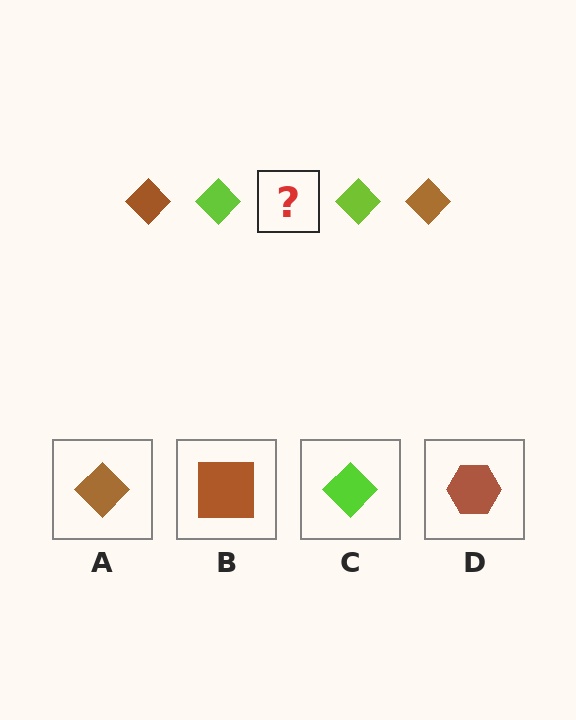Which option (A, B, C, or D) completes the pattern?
A.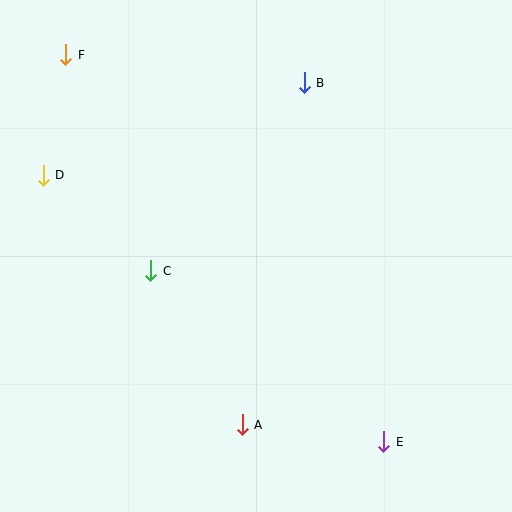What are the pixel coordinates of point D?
Point D is at (43, 175).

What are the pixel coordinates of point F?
Point F is at (66, 55).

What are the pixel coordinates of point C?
Point C is at (151, 271).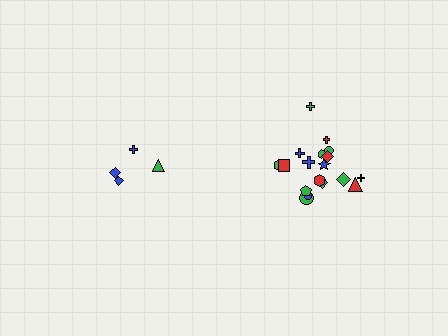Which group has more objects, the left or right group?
The right group.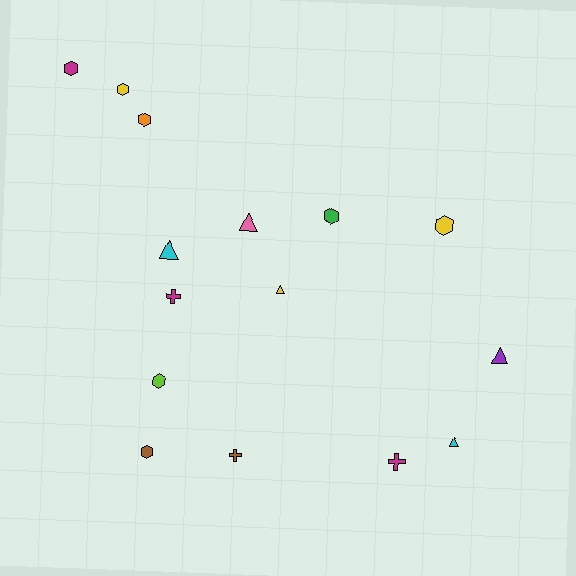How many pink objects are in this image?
There is 1 pink object.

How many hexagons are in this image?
There are 7 hexagons.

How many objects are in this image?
There are 15 objects.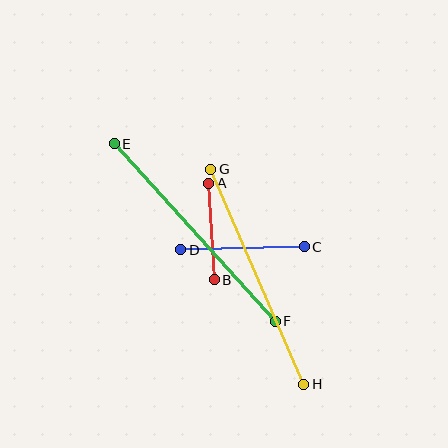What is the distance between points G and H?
The distance is approximately 234 pixels.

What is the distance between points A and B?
The distance is approximately 96 pixels.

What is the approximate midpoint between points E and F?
The midpoint is at approximately (195, 232) pixels.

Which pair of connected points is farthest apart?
Points E and F are farthest apart.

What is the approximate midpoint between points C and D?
The midpoint is at approximately (242, 248) pixels.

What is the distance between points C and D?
The distance is approximately 124 pixels.